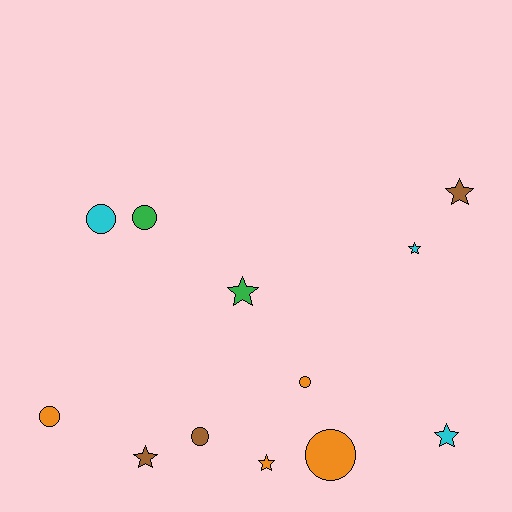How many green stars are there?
There is 1 green star.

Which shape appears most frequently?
Star, with 6 objects.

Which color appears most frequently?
Orange, with 4 objects.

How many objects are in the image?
There are 12 objects.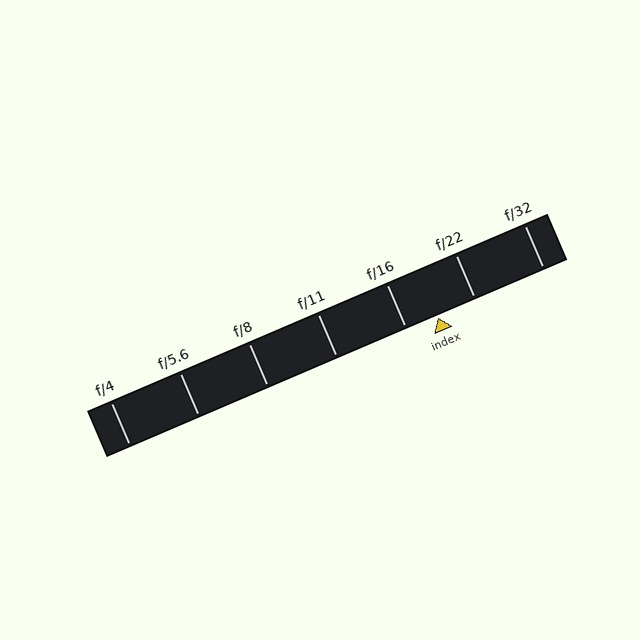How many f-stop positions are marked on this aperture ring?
There are 7 f-stop positions marked.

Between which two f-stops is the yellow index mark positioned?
The index mark is between f/16 and f/22.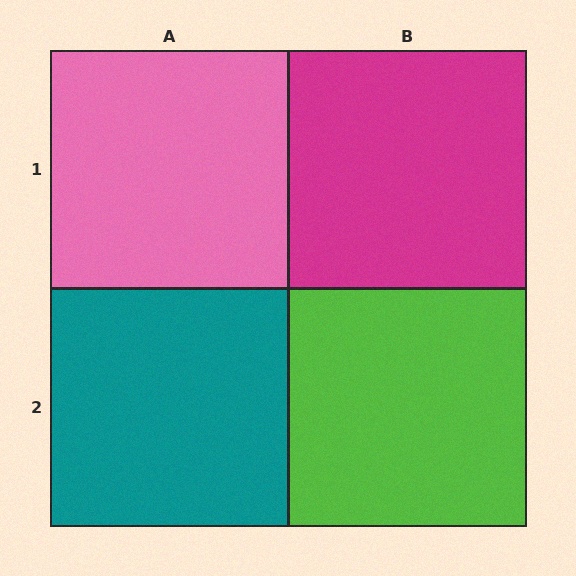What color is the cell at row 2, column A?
Teal.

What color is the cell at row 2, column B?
Lime.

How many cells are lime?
1 cell is lime.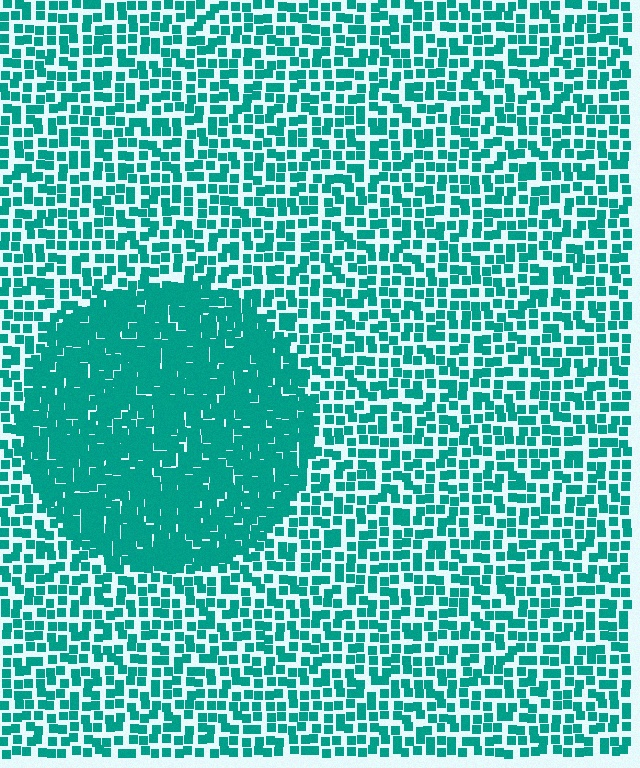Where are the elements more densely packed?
The elements are more densely packed inside the circle boundary.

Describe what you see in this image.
The image contains small teal elements arranged at two different densities. A circle-shaped region is visible where the elements are more densely packed than the surrounding area.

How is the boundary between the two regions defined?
The boundary is defined by a change in element density (approximately 2.0x ratio). All elements are the same color, size, and shape.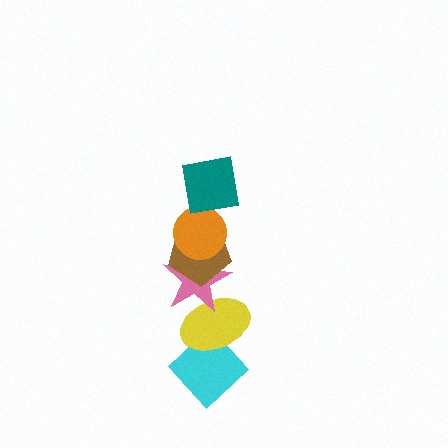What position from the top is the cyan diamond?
The cyan diamond is 6th from the top.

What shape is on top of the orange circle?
The teal square is on top of the orange circle.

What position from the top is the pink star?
The pink star is 4th from the top.